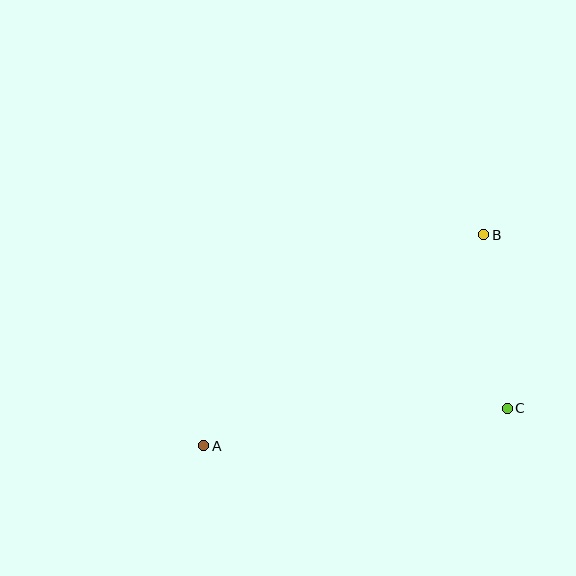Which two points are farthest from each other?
Points A and B are farthest from each other.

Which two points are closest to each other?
Points B and C are closest to each other.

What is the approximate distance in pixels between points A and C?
The distance between A and C is approximately 306 pixels.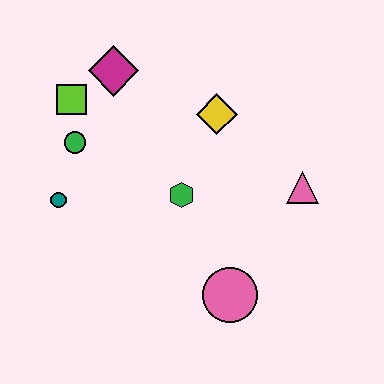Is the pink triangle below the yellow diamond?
Yes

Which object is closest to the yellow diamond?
The green hexagon is closest to the yellow diamond.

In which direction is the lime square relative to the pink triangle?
The lime square is to the left of the pink triangle.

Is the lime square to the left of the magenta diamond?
Yes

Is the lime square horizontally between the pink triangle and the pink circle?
No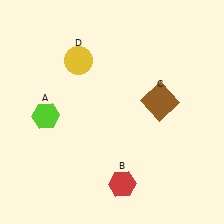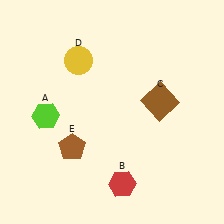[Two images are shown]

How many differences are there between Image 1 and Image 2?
There is 1 difference between the two images.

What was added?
A brown pentagon (E) was added in Image 2.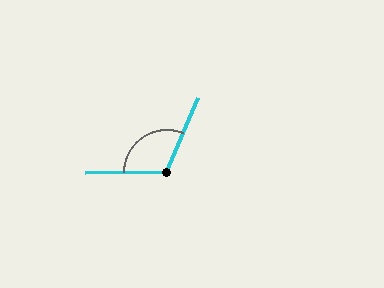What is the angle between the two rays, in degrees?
Approximately 113 degrees.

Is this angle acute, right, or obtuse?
It is obtuse.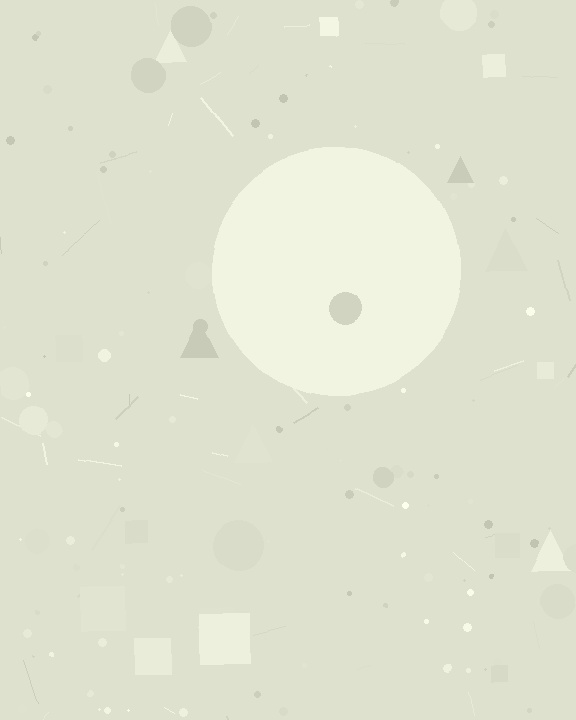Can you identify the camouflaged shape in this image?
The camouflaged shape is a circle.